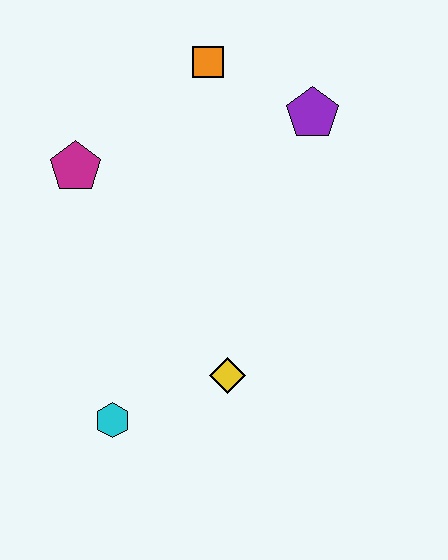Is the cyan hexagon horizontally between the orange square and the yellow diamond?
No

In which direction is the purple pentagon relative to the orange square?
The purple pentagon is to the right of the orange square.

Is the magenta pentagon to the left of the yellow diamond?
Yes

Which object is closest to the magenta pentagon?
The orange square is closest to the magenta pentagon.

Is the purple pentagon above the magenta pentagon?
Yes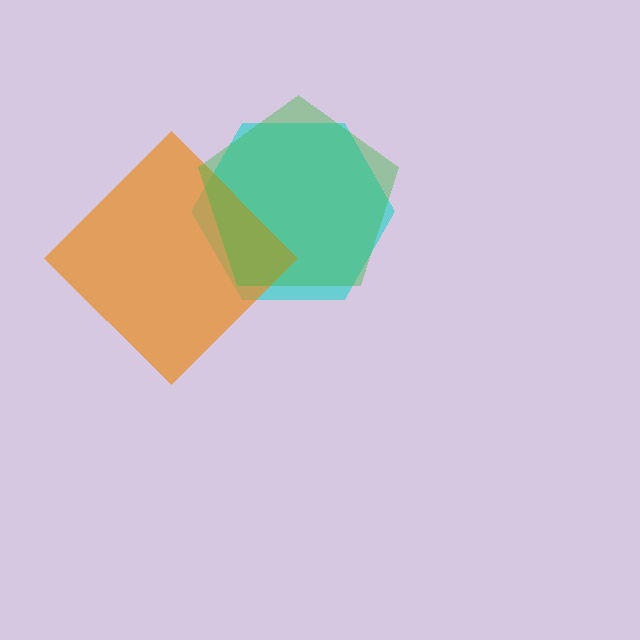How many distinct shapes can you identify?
There are 3 distinct shapes: a cyan hexagon, an orange diamond, a green pentagon.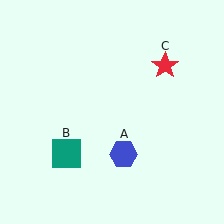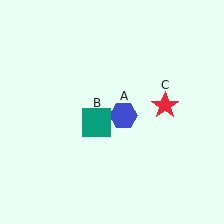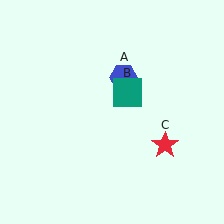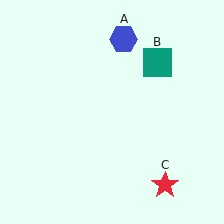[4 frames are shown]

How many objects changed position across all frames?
3 objects changed position: blue hexagon (object A), teal square (object B), red star (object C).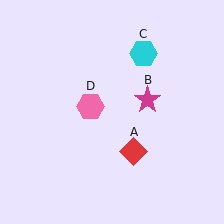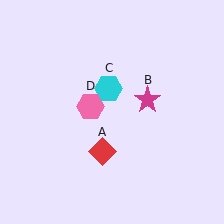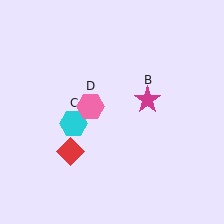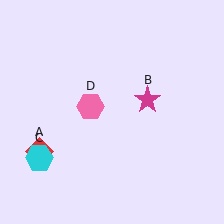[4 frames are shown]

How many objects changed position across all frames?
2 objects changed position: red diamond (object A), cyan hexagon (object C).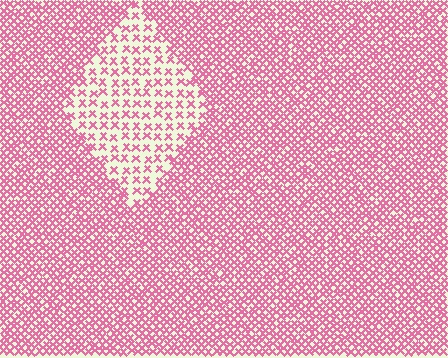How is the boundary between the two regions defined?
The boundary is defined by a change in element density (approximately 2.4x ratio). All elements are the same color, size, and shape.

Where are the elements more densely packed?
The elements are more densely packed outside the diamond boundary.